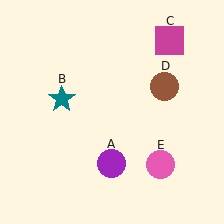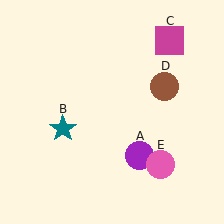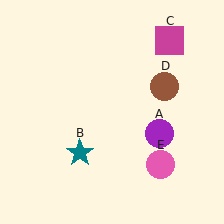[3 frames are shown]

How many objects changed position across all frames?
2 objects changed position: purple circle (object A), teal star (object B).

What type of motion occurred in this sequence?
The purple circle (object A), teal star (object B) rotated counterclockwise around the center of the scene.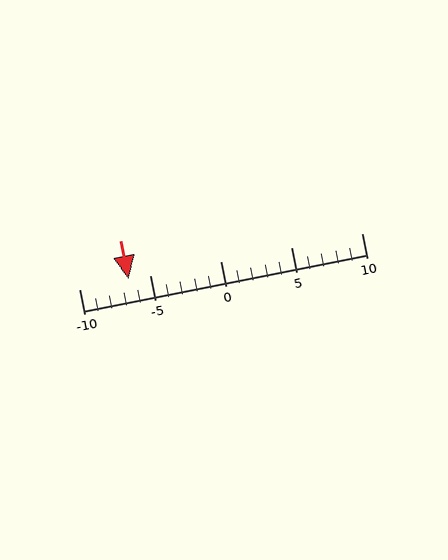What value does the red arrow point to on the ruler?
The red arrow points to approximately -6.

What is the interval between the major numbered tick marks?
The major tick marks are spaced 5 units apart.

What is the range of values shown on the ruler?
The ruler shows values from -10 to 10.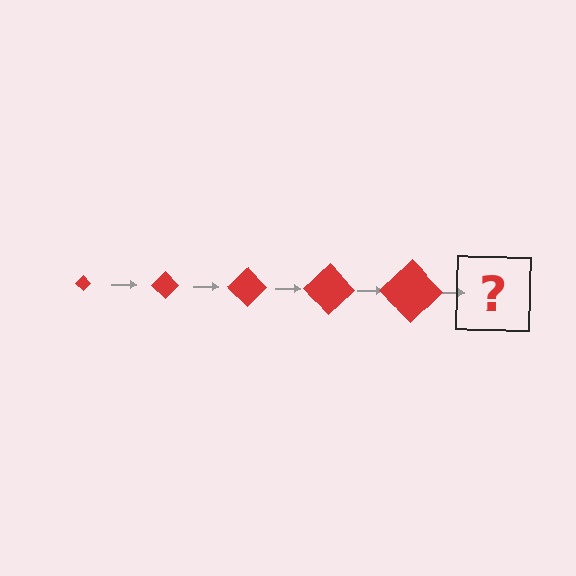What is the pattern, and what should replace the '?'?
The pattern is that the diamond gets progressively larger each step. The '?' should be a red diamond, larger than the previous one.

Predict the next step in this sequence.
The next step is a red diamond, larger than the previous one.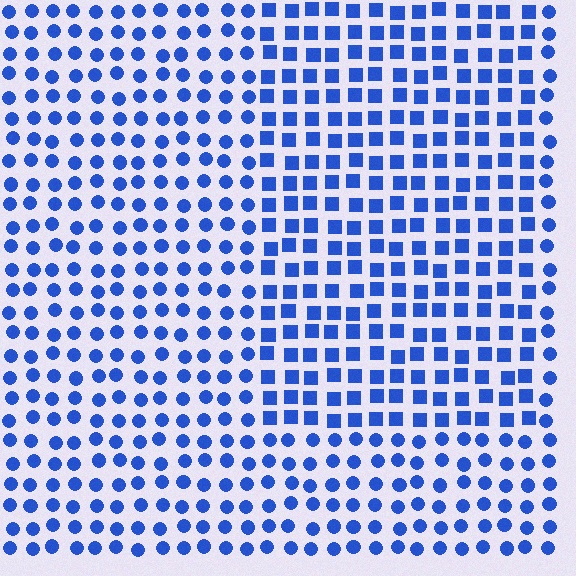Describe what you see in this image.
The image is filled with small blue elements arranged in a uniform grid. A rectangle-shaped region contains squares, while the surrounding area contains circles. The boundary is defined purely by the change in element shape.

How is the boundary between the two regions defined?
The boundary is defined by a change in element shape: squares inside vs. circles outside. All elements share the same color and spacing.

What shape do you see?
I see a rectangle.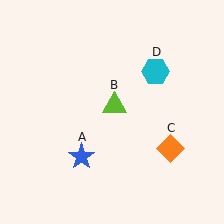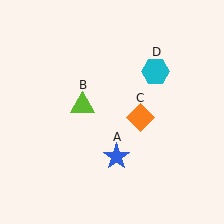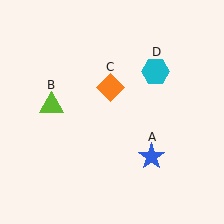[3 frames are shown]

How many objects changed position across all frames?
3 objects changed position: blue star (object A), lime triangle (object B), orange diamond (object C).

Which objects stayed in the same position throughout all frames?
Cyan hexagon (object D) remained stationary.